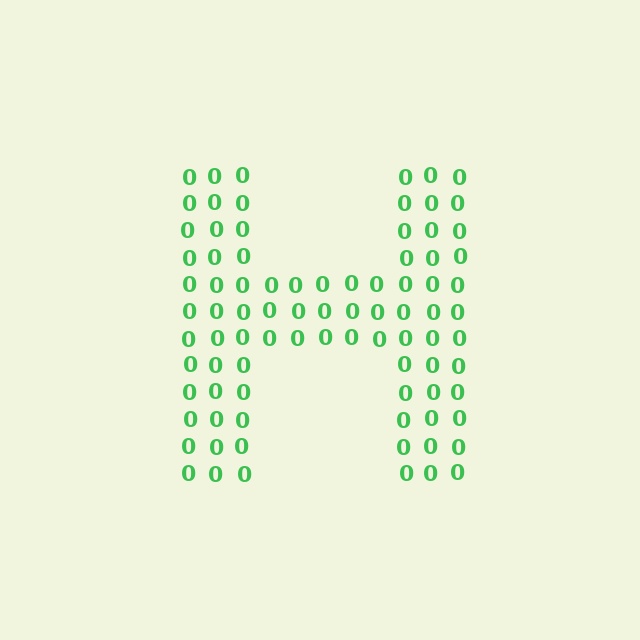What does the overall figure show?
The overall figure shows the letter H.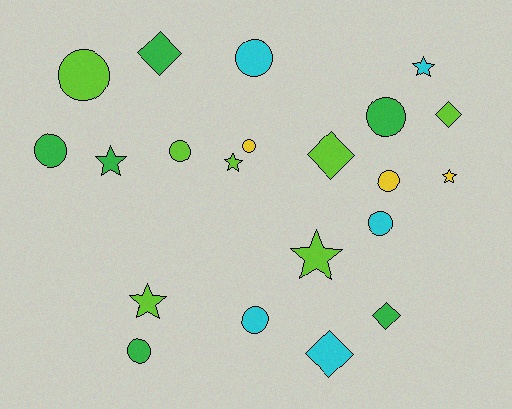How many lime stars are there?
There are 3 lime stars.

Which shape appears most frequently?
Circle, with 10 objects.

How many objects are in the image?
There are 21 objects.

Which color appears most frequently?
Lime, with 7 objects.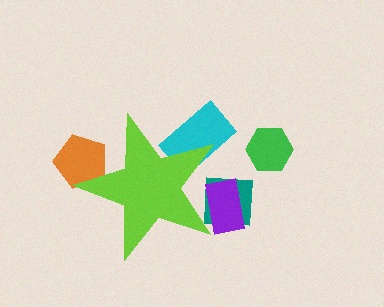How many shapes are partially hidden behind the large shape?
4 shapes are partially hidden.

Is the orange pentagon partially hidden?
Yes, the orange pentagon is partially hidden behind the lime star.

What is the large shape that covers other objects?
A lime star.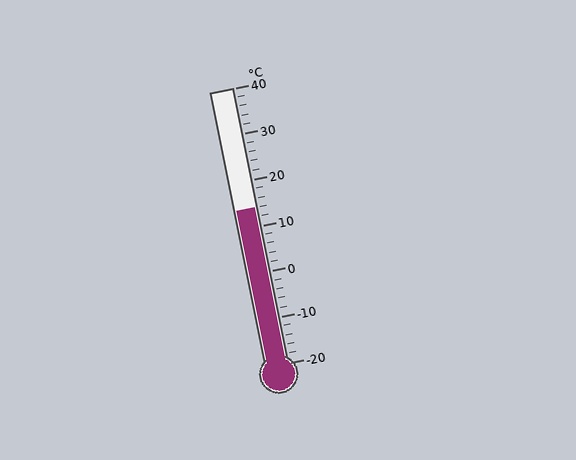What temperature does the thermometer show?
The thermometer shows approximately 14°C.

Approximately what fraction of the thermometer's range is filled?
The thermometer is filled to approximately 55% of its range.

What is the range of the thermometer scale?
The thermometer scale ranges from -20°C to 40°C.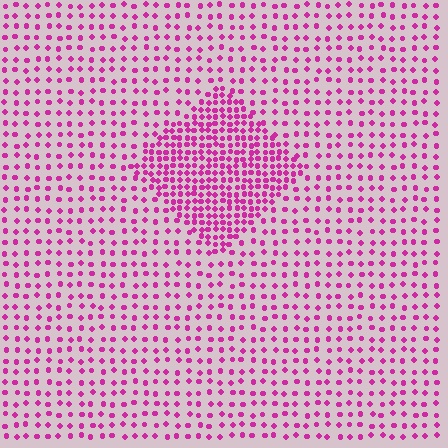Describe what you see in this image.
The image contains small magenta elements arranged at two different densities. A diamond-shaped region is visible where the elements are more densely packed than the surrounding area.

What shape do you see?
I see a diamond.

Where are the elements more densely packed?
The elements are more densely packed inside the diamond boundary.